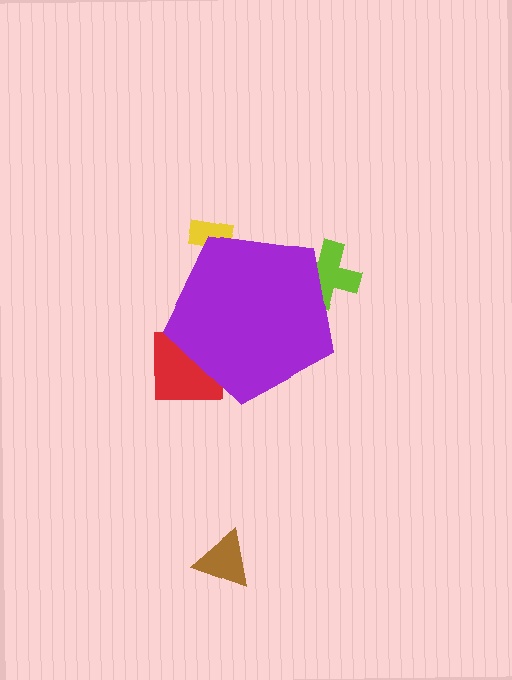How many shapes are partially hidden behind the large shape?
3 shapes are partially hidden.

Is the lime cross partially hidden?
Yes, the lime cross is partially hidden behind the purple pentagon.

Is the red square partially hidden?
Yes, the red square is partially hidden behind the purple pentagon.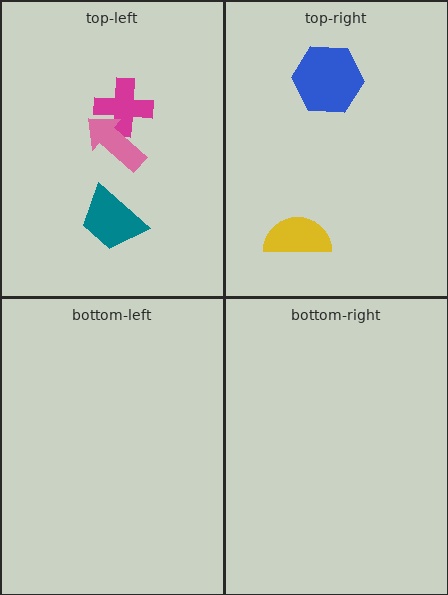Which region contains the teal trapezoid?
The top-left region.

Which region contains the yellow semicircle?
The top-right region.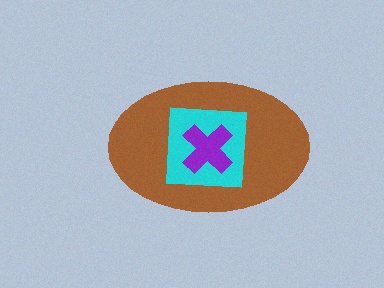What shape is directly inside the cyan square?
The purple cross.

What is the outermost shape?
The brown ellipse.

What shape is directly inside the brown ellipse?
The cyan square.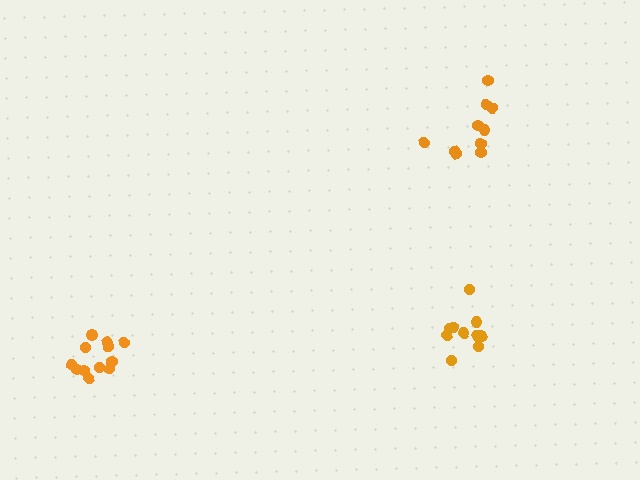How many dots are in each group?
Group 1: 12 dots, Group 2: 10 dots, Group 3: 10 dots (32 total).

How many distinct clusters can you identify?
There are 3 distinct clusters.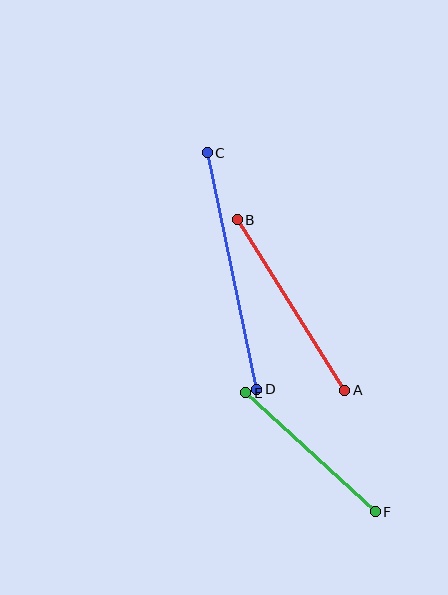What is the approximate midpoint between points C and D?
The midpoint is at approximately (232, 271) pixels.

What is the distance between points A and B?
The distance is approximately 202 pixels.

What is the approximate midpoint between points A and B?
The midpoint is at approximately (291, 305) pixels.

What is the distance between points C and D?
The distance is approximately 241 pixels.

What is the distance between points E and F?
The distance is approximately 176 pixels.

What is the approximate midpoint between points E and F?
The midpoint is at approximately (310, 452) pixels.